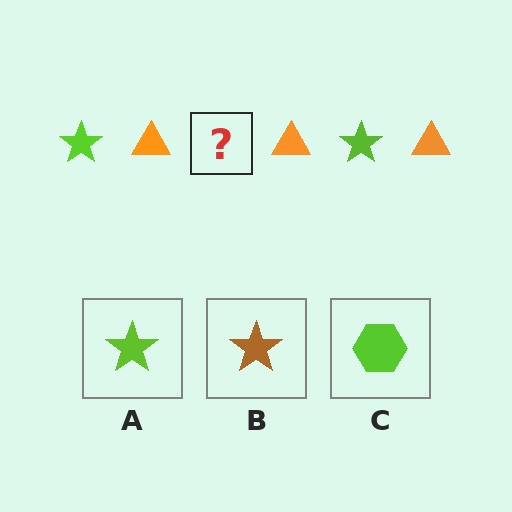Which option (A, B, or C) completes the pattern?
A.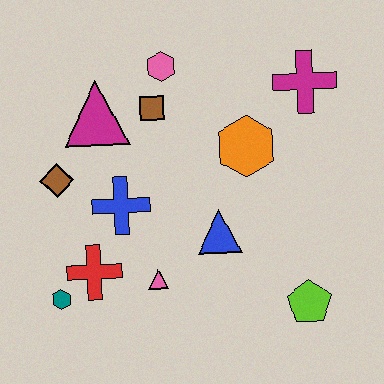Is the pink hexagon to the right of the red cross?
Yes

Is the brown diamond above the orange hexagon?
No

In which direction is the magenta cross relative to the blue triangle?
The magenta cross is above the blue triangle.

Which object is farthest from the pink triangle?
The magenta cross is farthest from the pink triangle.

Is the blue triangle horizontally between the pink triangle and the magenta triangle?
No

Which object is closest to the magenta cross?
The orange hexagon is closest to the magenta cross.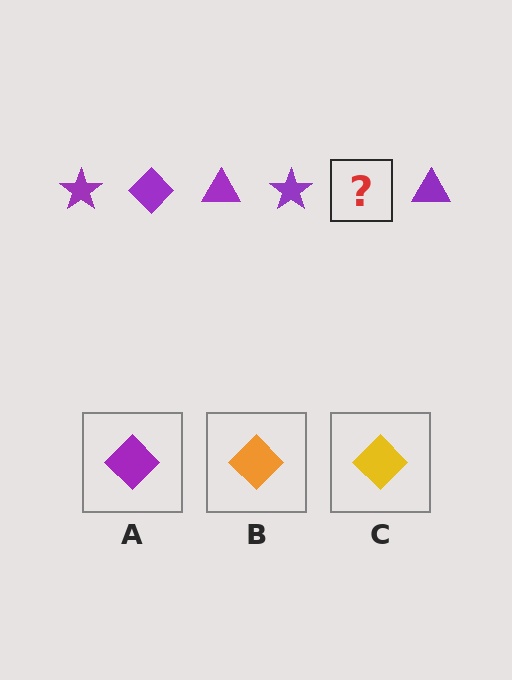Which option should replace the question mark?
Option A.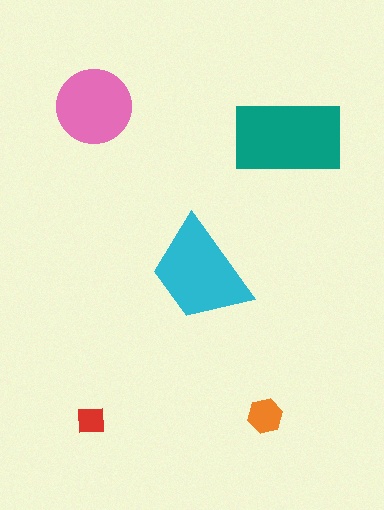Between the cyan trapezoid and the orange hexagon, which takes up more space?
The cyan trapezoid.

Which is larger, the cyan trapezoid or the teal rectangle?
The teal rectangle.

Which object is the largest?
The teal rectangle.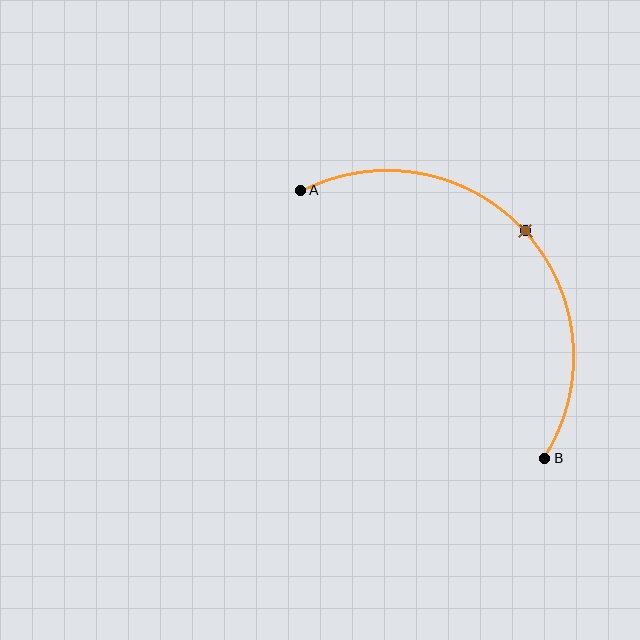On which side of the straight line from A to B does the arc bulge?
The arc bulges above and to the right of the straight line connecting A and B.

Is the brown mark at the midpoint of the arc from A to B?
Yes. The brown mark lies on the arc at equal arc-length from both A and B — it is the arc midpoint.